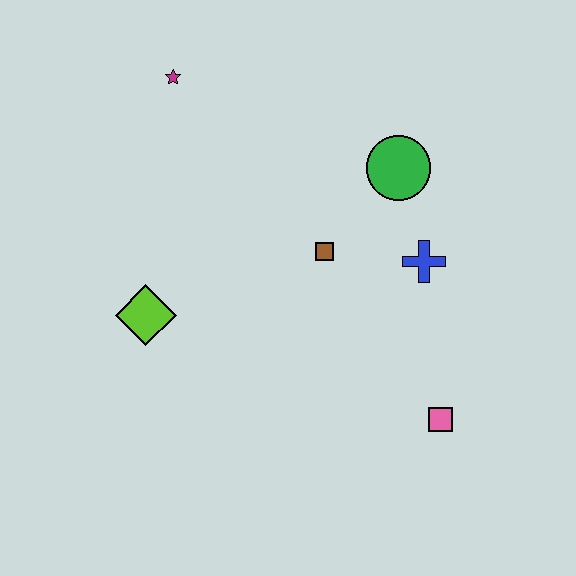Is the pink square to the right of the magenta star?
Yes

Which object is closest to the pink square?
The blue cross is closest to the pink square.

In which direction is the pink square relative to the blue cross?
The pink square is below the blue cross.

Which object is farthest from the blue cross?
The magenta star is farthest from the blue cross.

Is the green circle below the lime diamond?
No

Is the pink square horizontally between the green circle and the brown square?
No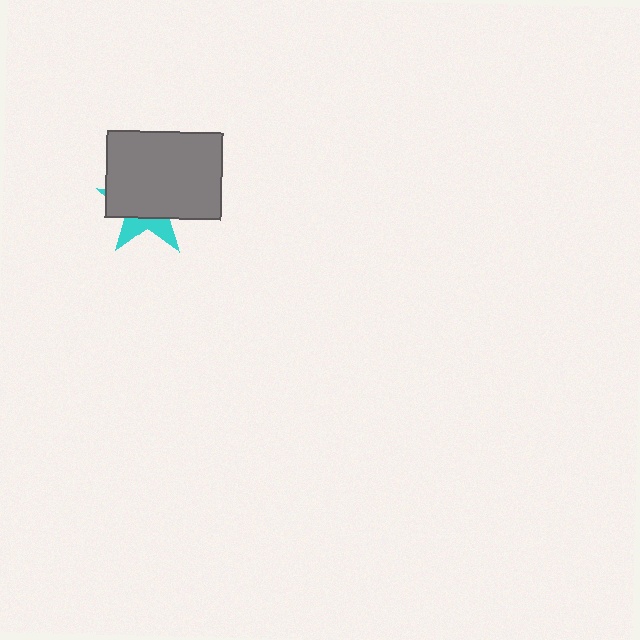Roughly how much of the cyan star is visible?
A small part of it is visible (roughly 30%).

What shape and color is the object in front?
The object in front is a gray rectangle.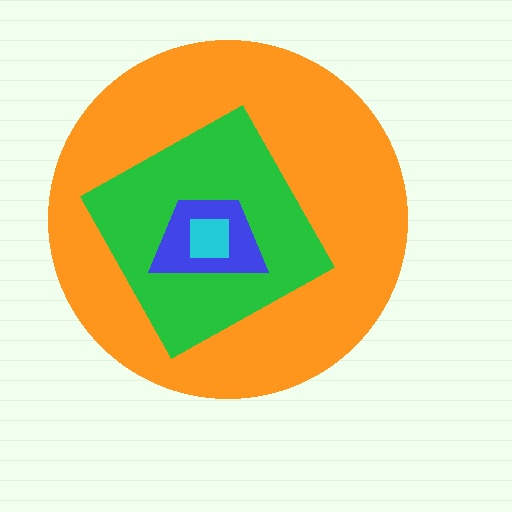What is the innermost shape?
The cyan square.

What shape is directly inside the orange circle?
The green diamond.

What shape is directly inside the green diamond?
The blue trapezoid.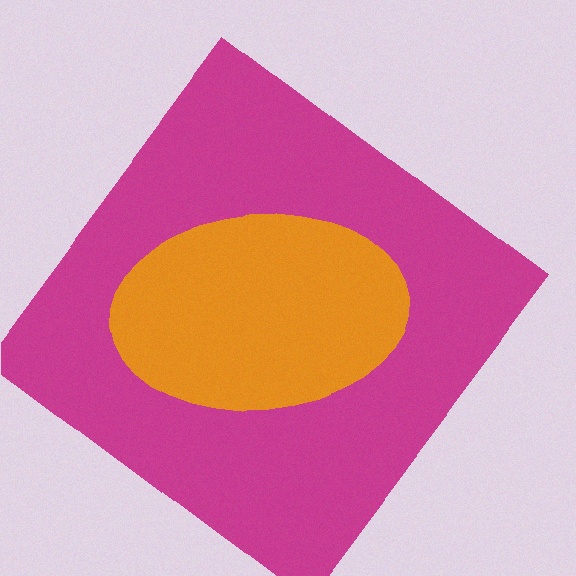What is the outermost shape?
The magenta diamond.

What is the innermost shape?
The orange ellipse.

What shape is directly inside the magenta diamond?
The orange ellipse.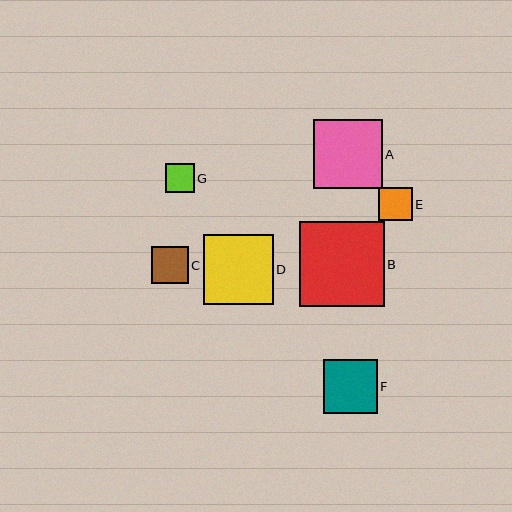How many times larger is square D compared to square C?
Square D is approximately 1.9 times the size of square C.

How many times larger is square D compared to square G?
Square D is approximately 2.5 times the size of square G.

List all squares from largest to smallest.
From largest to smallest: B, D, A, F, C, E, G.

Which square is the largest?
Square B is the largest with a size of approximately 85 pixels.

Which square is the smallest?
Square G is the smallest with a size of approximately 29 pixels.